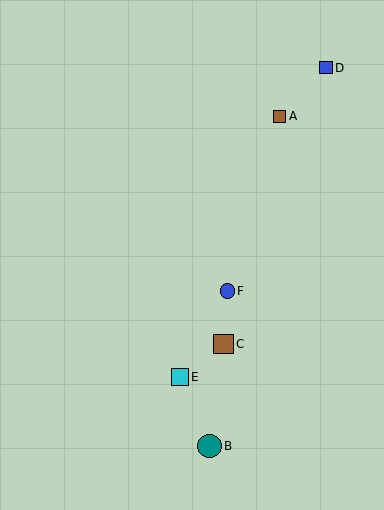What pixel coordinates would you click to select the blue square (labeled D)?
Click at (326, 68) to select the blue square D.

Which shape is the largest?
The teal circle (labeled B) is the largest.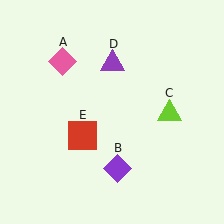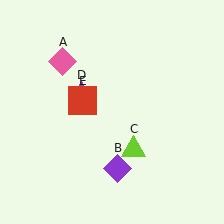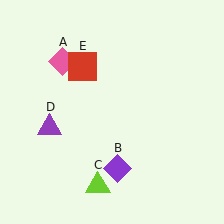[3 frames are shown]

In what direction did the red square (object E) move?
The red square (object E) moved up.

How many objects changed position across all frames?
3 objects changed position: lime triangle (object C), purple triangle (object D), red square (object E).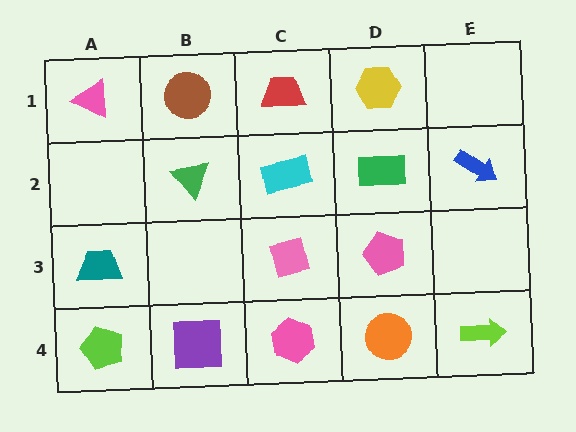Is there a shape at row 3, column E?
No, that cell is empty.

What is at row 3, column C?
A pink square.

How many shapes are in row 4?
5 shapes.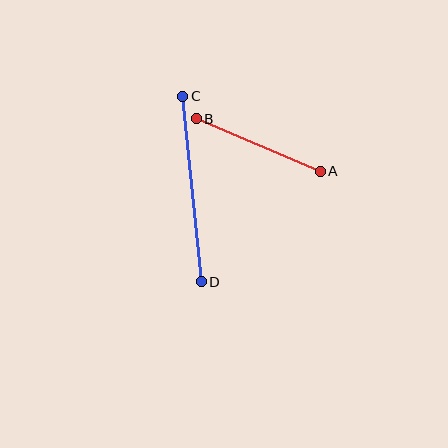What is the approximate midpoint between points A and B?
The midpoint is at approximately (258, 145) pixels.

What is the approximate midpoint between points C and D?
The midpoint is at approximately (192, 189) pixels.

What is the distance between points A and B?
The distance is approximately 135 pixels.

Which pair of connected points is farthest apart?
Points C and D are farthest apart.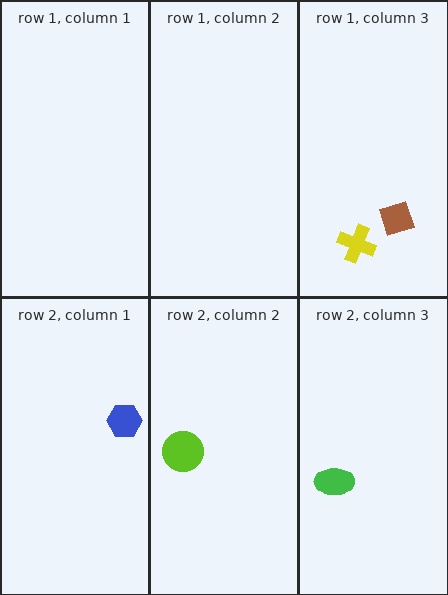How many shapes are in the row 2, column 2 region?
1.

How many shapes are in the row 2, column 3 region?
1.